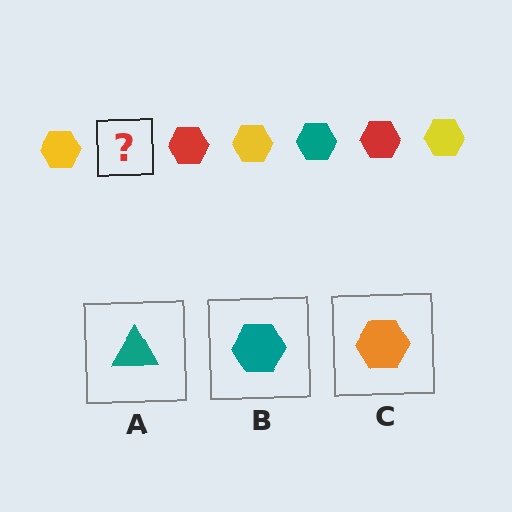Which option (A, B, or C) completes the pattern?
B.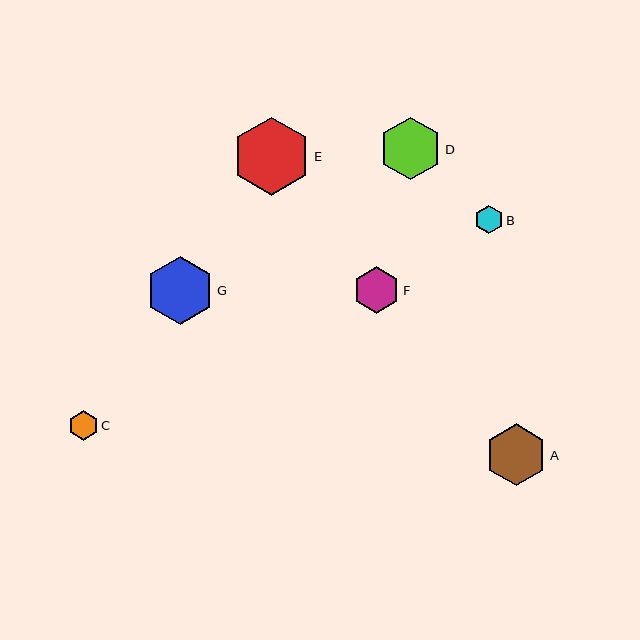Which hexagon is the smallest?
Hexagon B is the smallest with a size of approximately 29 pixels.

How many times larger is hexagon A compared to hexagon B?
Hexagon A is approximately 2.2 times the size of hexagon B.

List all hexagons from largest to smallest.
From largest to smallest: E, G, D, A, F, C, B.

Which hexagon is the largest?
Hexagon E is the largest with a size of approximately 78 pixels.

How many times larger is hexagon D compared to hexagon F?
Hexagon D is approximately 1.4 times the size of hexagon F.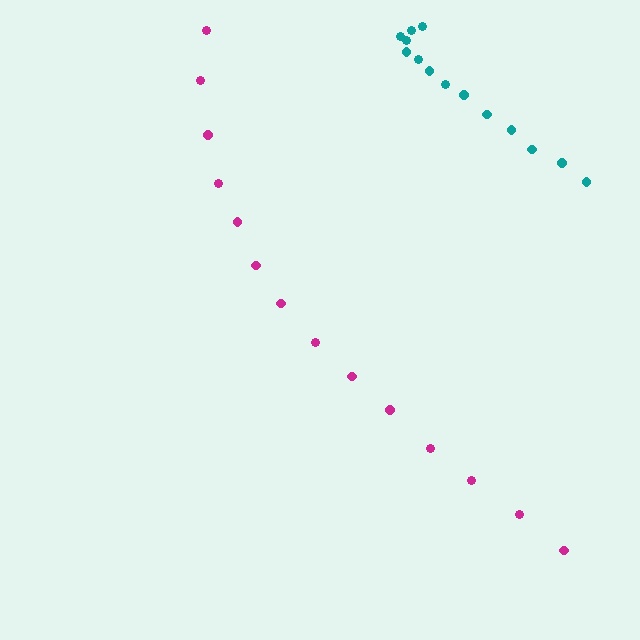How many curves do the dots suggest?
There are 2 distinct paths.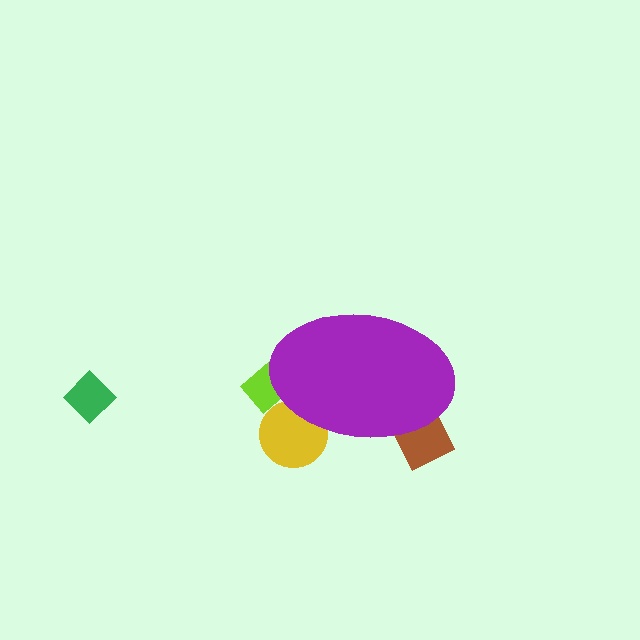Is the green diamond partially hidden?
No, the green diamond is fully visible.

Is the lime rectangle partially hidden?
Yes, the lime rectangle is partially hidden behind the purple ellipse.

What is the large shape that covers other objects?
A purple ellipse.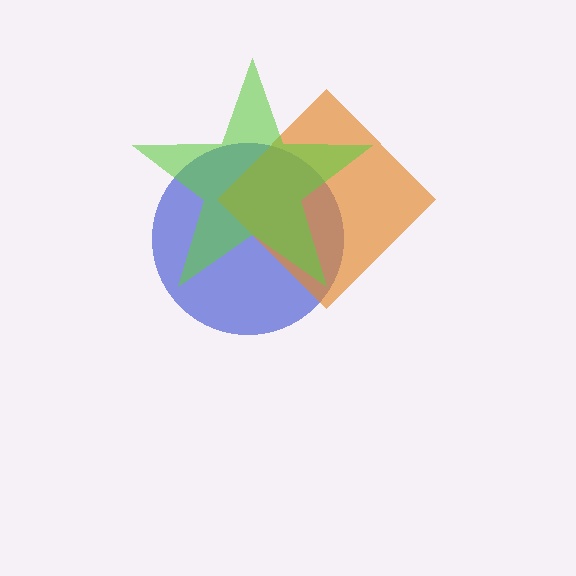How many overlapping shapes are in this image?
There are 3 overlapping shapes in the image.